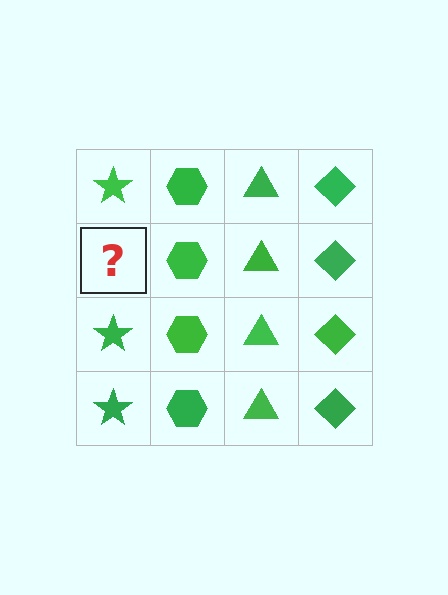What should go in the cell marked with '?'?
The missing cell should contain a green star.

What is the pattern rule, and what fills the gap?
The rule is that each column has a consistent shape. The gap should be filled with a green star.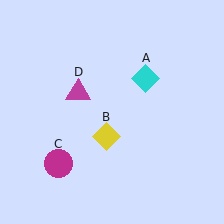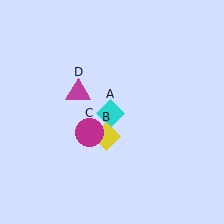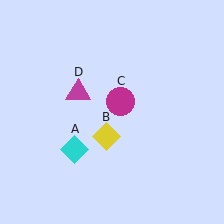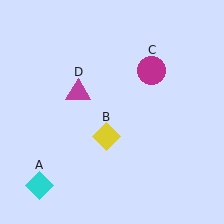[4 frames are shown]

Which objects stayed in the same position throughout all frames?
Yellow diamond (object B) and magenta triangle (object D) remained stationary.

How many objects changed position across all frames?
2 objects changed position: cyan diamond (object A), magenta circle (object C).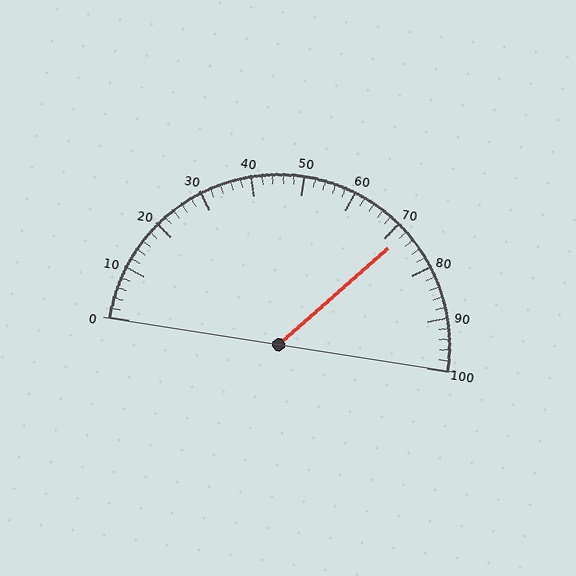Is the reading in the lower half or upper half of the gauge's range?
The reading is in the upper half of the range (0 to 100).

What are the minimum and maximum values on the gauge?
The gauge ranges from 0 to 100.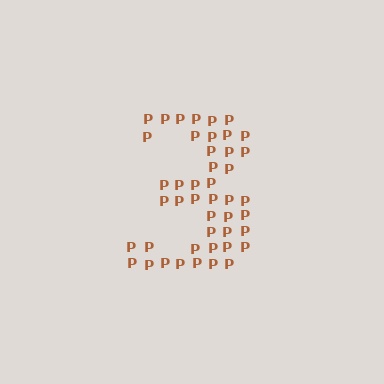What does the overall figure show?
The overall figure shows the digit 3.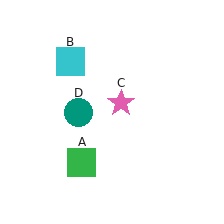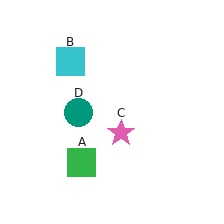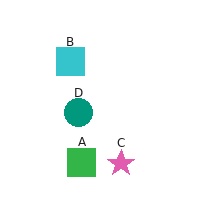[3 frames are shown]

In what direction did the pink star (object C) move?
The pink star (object C) moved down.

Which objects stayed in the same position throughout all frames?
Green square (object A) and cyan square (object B) and teal circle (object D) remained stationary.